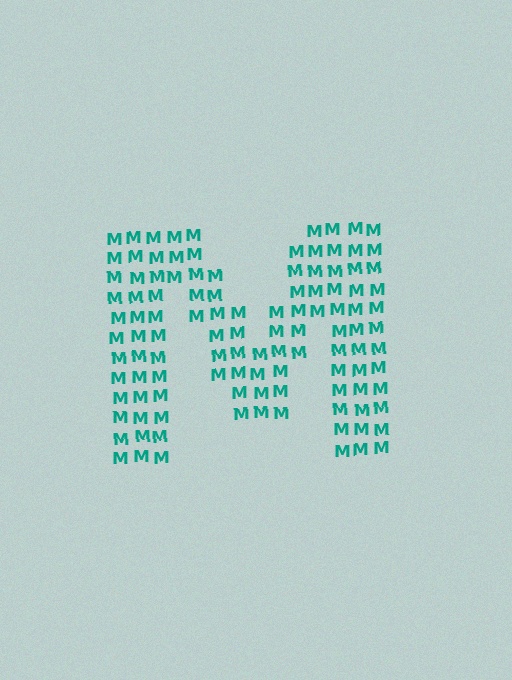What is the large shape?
The large shape is the letter M.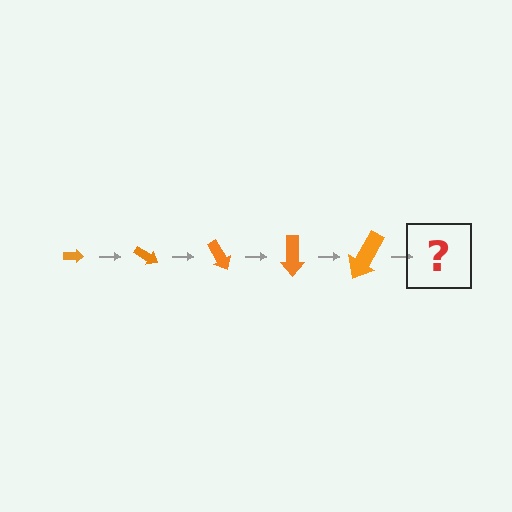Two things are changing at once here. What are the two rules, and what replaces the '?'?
The two rules are that the arrow grows larger each step and it rotates 30 degrees each step. The '?' should be an arrow, larger than the previous one and rotated 150 degrees from the start.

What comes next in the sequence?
The next element should be an arrow, larger than the previous one and rotated 150 degrees from the start.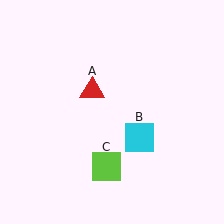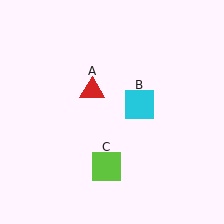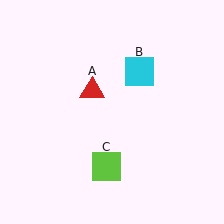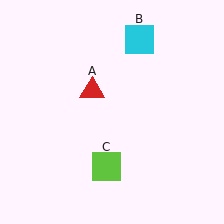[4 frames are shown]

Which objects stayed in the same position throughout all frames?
Red triangle (object A) and lime square (object C) remained stationary.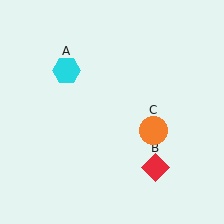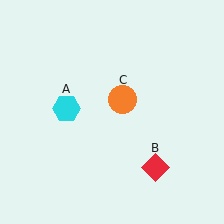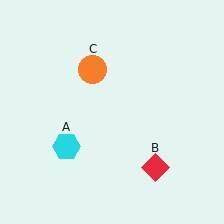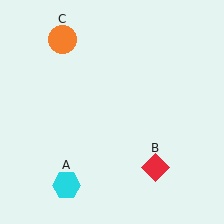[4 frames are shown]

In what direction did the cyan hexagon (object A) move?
The cyan hexagon (object A) moved down.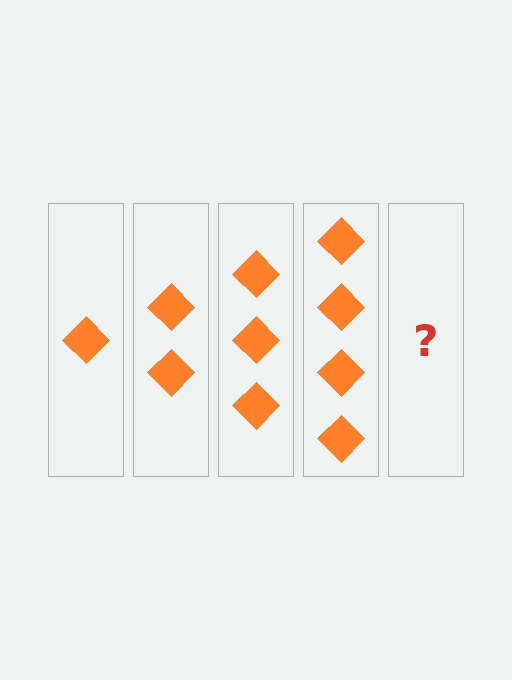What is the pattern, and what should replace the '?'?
The pattern is that each step adds one more diamond. The '?' should be 5 diamonds.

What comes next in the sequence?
The next element should be 5 diamonds.